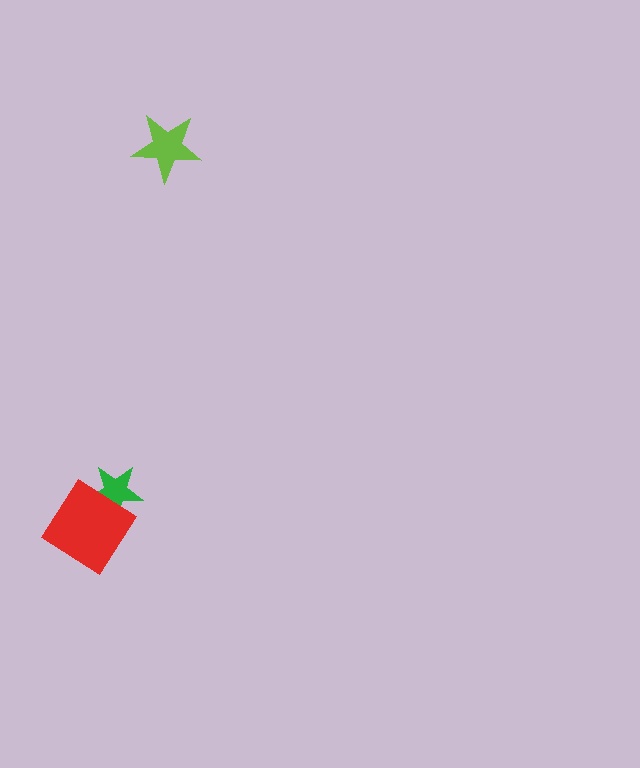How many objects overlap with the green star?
1 object overlaps with the green star.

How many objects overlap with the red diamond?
1 object overlaps with the red diamond.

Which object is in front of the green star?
The red diamond is in front of the green star.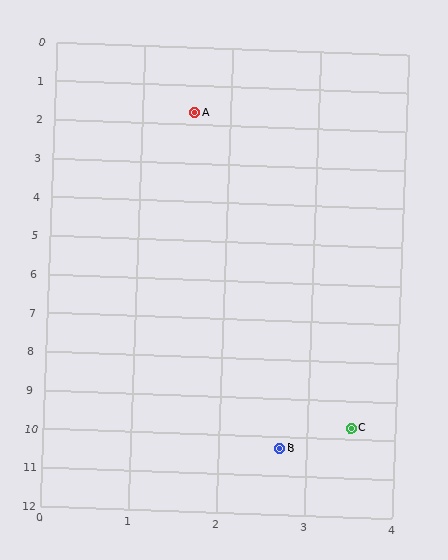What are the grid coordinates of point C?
Point C is at approximately (3.5, 9.7).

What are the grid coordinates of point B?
Point B is at approximately (2.7, 10.3).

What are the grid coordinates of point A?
Point A is at approximately (1.6, 1.7).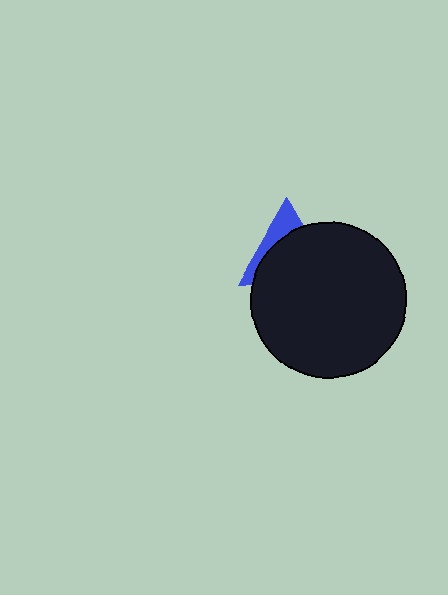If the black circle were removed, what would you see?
You would see the complete blue triangle.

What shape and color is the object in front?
The object in front is a black circle.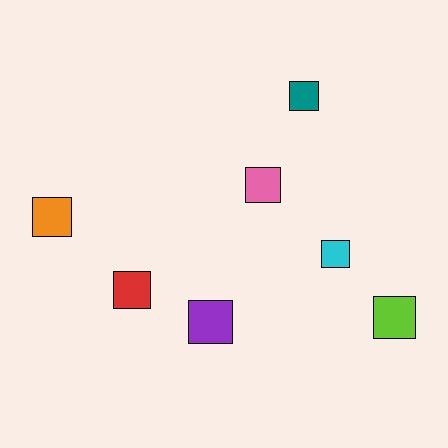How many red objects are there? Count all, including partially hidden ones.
There is 1 red object.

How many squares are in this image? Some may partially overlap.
There are 7 squares.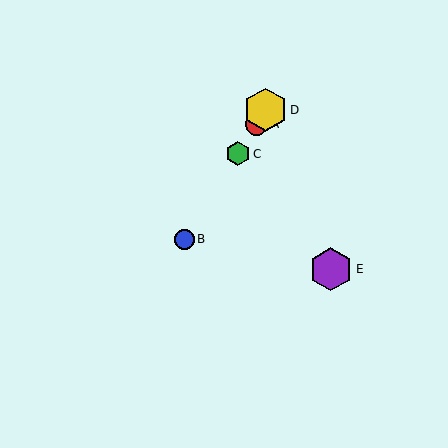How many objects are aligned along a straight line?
4 objects (A, B, C, D) are aligned along a straight line.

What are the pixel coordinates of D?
Object D is at (265, 110).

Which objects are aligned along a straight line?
Objects A, B, C, D are aligned along a straight line.